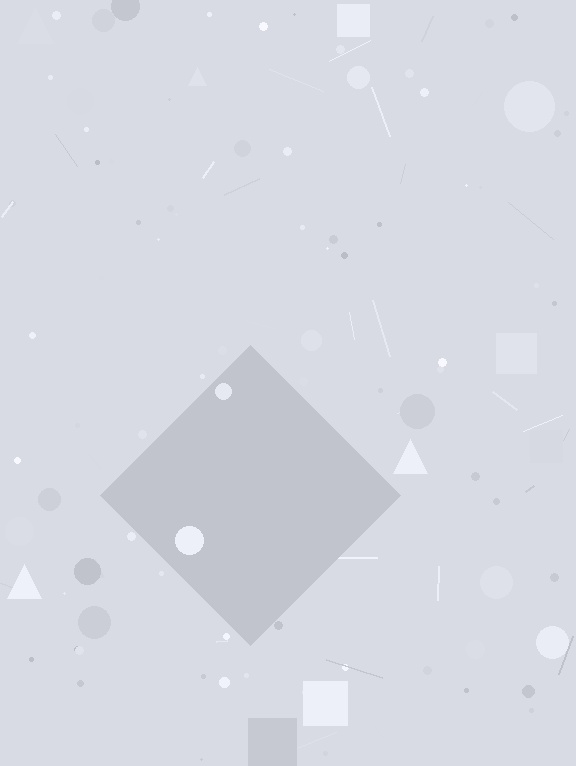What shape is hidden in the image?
A diamond is hidden in the image.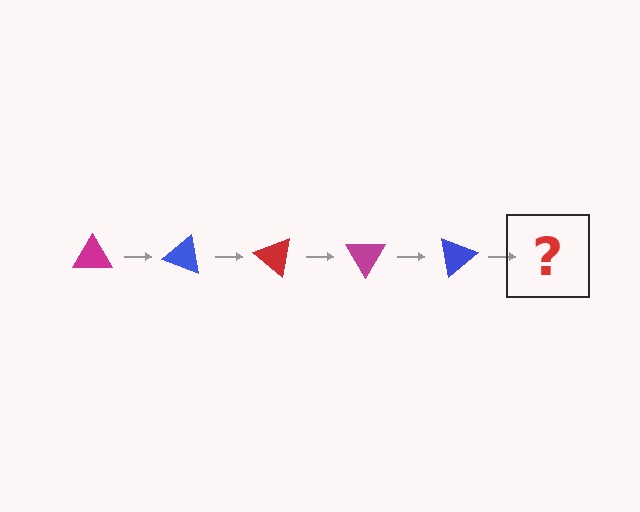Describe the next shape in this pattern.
It should be a red triangle, rotated 100 degrees from the start.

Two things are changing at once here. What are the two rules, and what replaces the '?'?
The two rules are that it rotates 20 degrees each step and the color cycles through magenta, blue, and red. The '?' should be a red triangle, rotated 100 degrees from the start.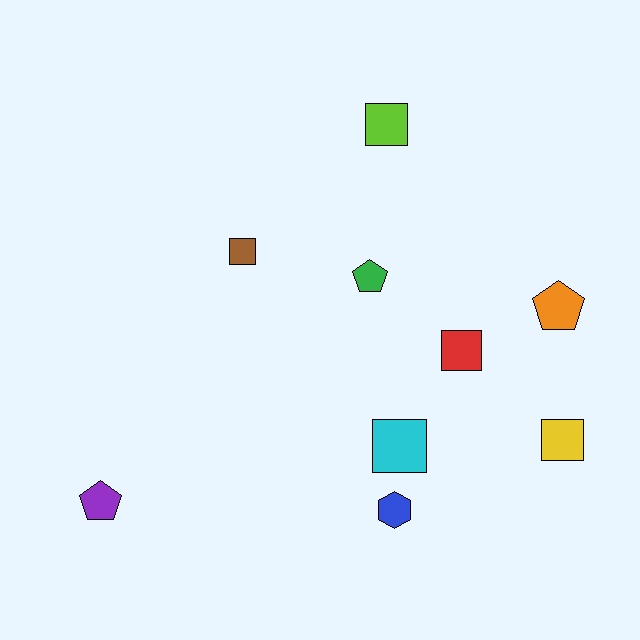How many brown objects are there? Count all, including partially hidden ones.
There is 1 brown object.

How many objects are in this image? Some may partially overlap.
There are 9 objects.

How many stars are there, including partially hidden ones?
There are no stars.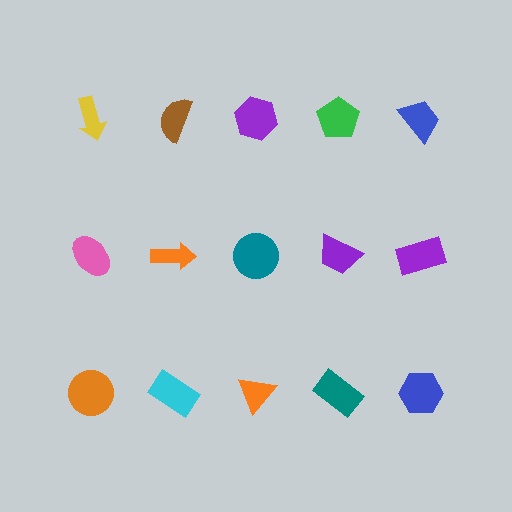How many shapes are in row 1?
5 shapes.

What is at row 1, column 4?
A green pentagon.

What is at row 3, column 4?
A teal rectangle.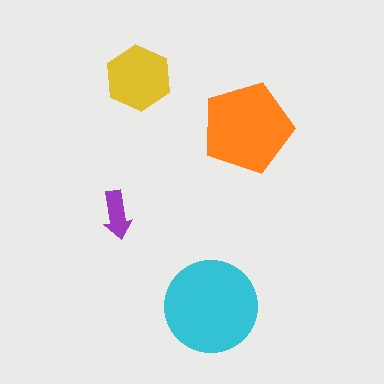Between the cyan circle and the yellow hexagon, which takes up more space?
The cyan circle.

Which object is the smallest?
The purple arrow.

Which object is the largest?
The cyan circle.